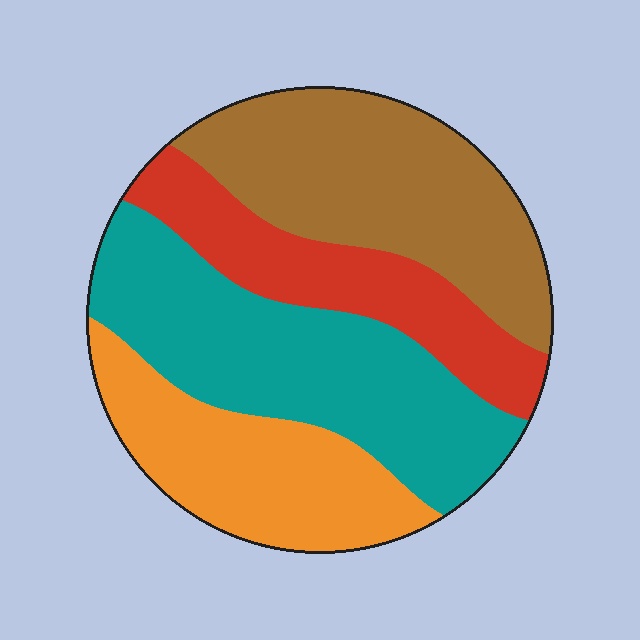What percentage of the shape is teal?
Teal covers around 30% of the shape.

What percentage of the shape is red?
Red takes up about one fifth (1/5) of the shape.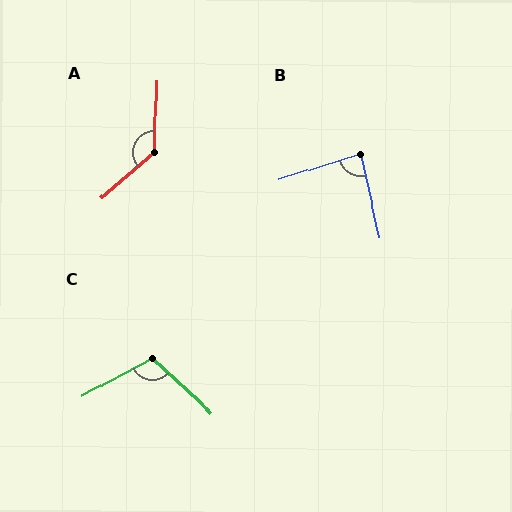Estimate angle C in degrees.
Approximately 109 degrees.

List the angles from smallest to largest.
B (85°), C (109°), A (132°).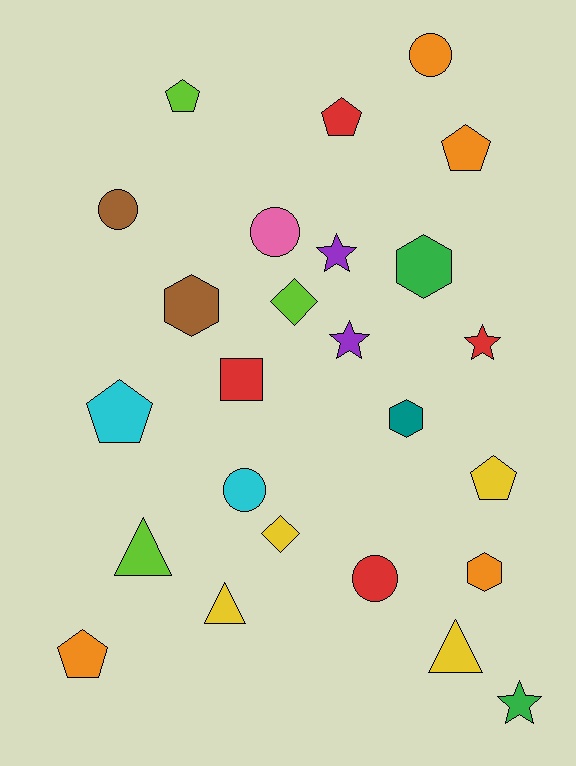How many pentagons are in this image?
There are 6 pentagons.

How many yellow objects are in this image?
There are 4 yellow objects.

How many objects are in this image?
There are 25 objects.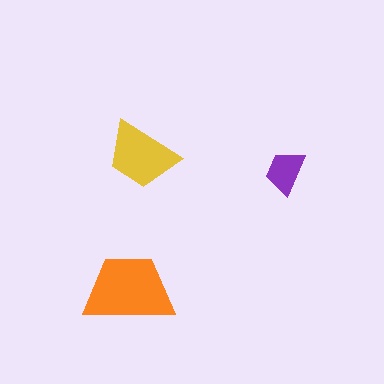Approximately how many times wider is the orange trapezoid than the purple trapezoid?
About 2 times wider.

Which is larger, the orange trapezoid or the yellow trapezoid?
The orange one.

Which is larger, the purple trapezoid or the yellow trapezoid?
The yellow one.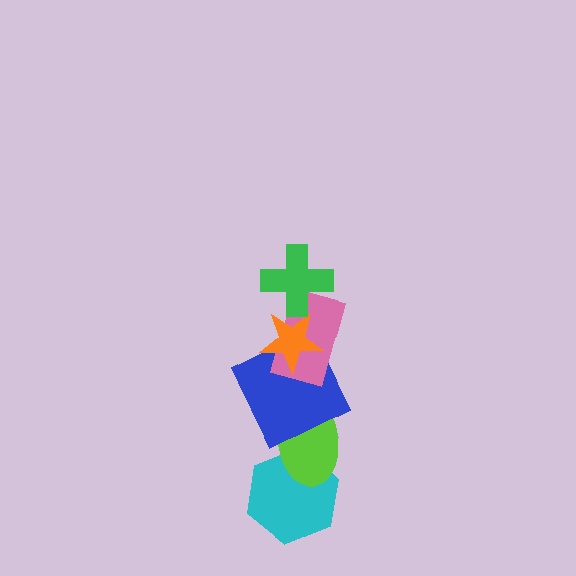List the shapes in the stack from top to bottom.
From top to bottom: the green cross, the orange star, the pink rectangle, the blue square, the lime ellipse, the cyan hexagon.